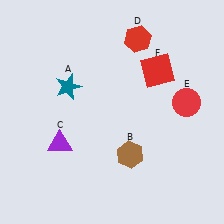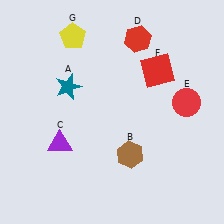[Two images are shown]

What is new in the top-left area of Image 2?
A yellow pentagon (G) was added in the top-left area of Image 2.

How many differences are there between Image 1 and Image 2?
There is 1 difference between the two images.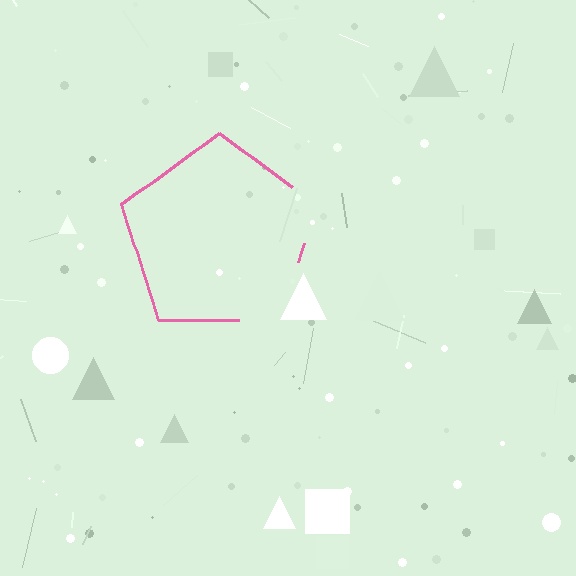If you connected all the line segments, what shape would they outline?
They would outline a pentagon.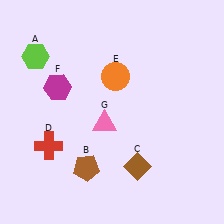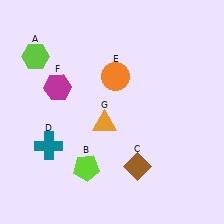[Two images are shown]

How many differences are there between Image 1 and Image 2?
There are 3 differences between the two images.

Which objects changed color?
B changed from brown to lime. D changed from red to teal. G changed from pink to orange.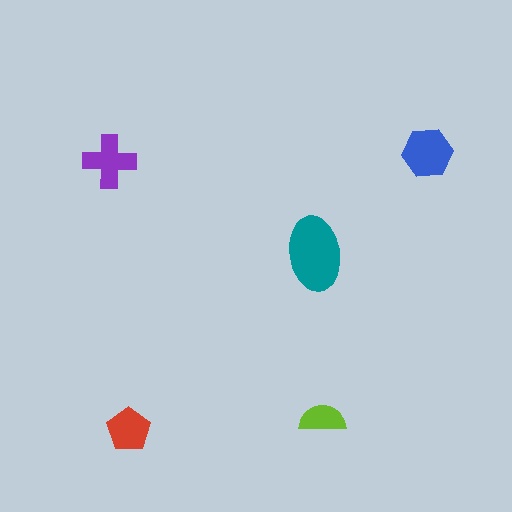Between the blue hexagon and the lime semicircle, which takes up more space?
The blue hexagon.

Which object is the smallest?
The lime semicircle.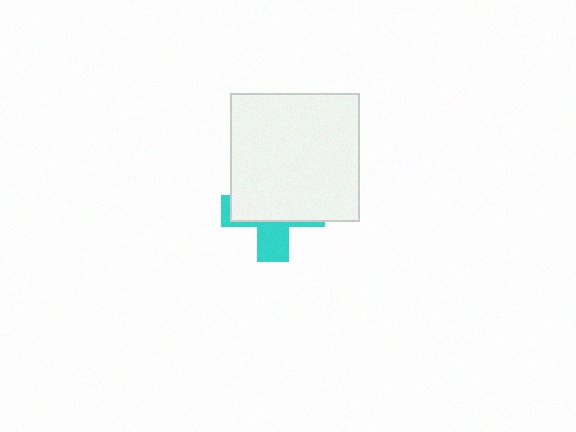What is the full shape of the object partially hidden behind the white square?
The partially hidden object is a cyan cross.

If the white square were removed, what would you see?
You would see the complete cyan cross.